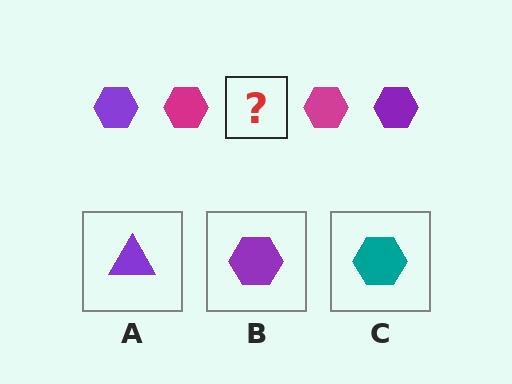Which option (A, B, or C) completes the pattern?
B.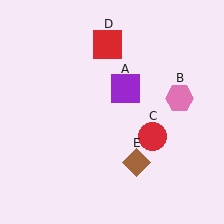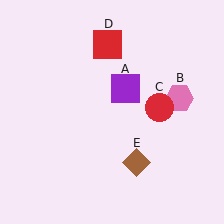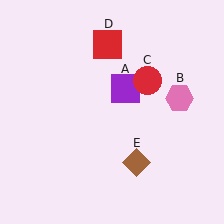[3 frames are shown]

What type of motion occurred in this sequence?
The red circle (object C) rotated counterclockwise around the center of the scene.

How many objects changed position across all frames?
1 object changed position: red circle (object C).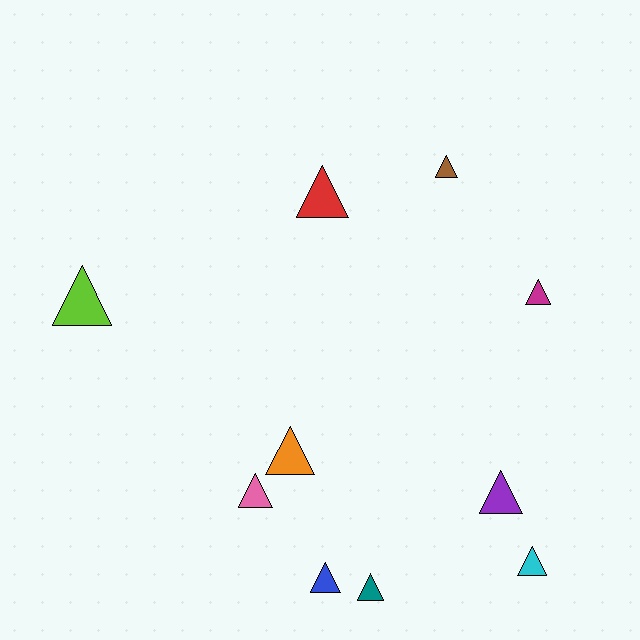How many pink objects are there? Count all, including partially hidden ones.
There is 1 pink object.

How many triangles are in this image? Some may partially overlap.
There are 10 triangles.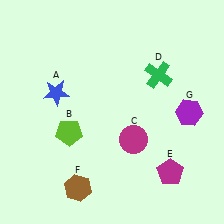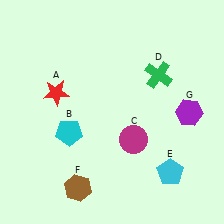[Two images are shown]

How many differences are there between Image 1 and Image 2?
There are 3 differences between the two images.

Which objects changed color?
A changed from blue to red. B changed from lime to cyan. E changed from magenta to cyan.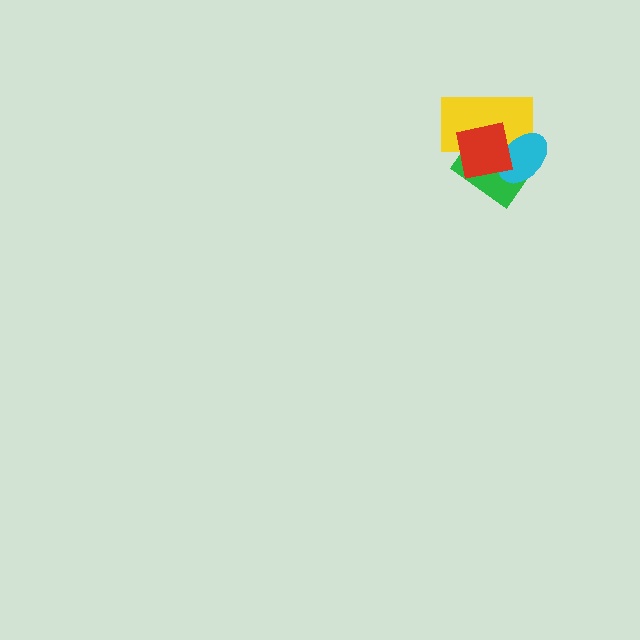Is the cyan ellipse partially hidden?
Yes, it is partially covered by another shape.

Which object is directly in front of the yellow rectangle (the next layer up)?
The cyan ellipse is directly in front of the yellow rectangle.